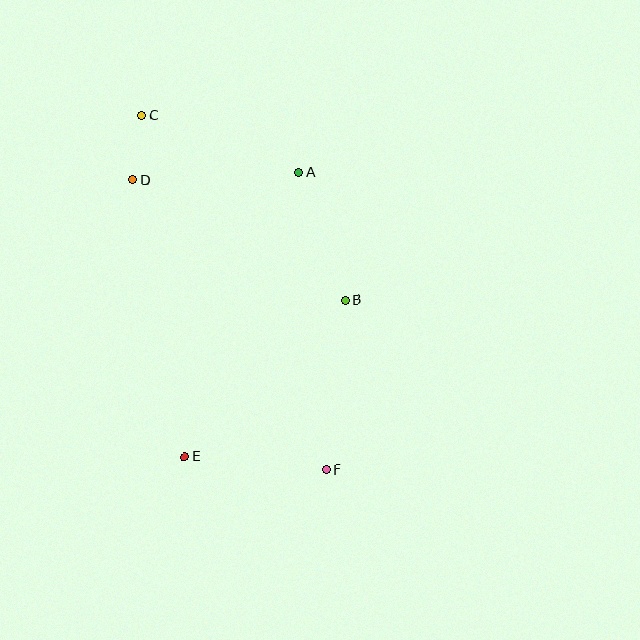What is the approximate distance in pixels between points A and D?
The distance between A and D is approximately 166 pixels.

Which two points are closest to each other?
Points C and D are closest to each other.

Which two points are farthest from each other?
Points C and F are farthest from each other.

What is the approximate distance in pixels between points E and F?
The distance between E and F is approximately 142 pixels.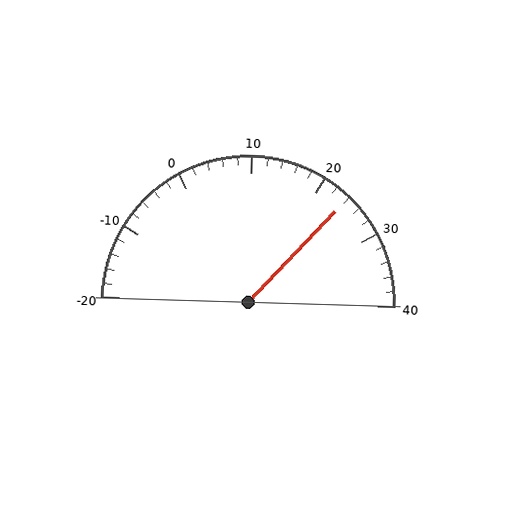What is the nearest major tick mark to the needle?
The nearest major tick mark is 20.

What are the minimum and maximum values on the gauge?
The gauge ranges from -20 to 40.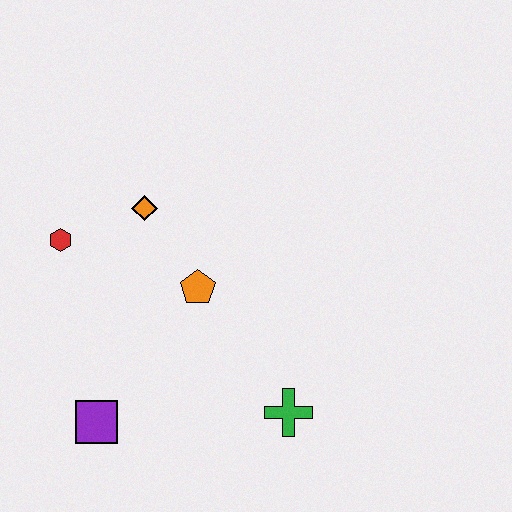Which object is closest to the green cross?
The orange pentagon is closest to the green cross.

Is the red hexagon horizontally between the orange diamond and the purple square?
No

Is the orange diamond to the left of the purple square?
No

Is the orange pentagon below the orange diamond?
Yes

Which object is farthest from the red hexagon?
The green cross is farthest from the red hexagon.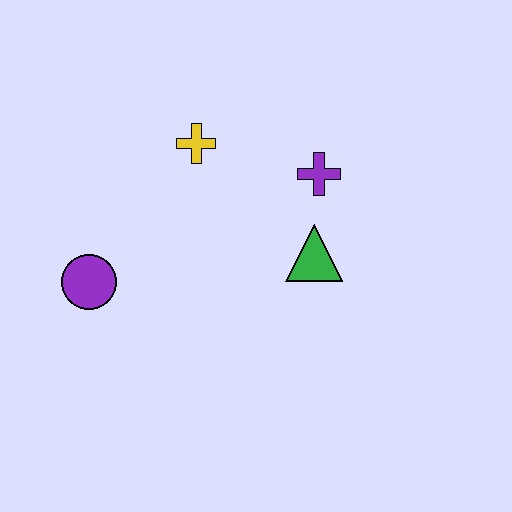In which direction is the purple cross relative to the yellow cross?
The purple cross is to the right of the yellow cross.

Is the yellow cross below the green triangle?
No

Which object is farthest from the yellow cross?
The purple circle is farthest from the yellow cross.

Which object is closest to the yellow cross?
The purple cross is closest to the yellow cross.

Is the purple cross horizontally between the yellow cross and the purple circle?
No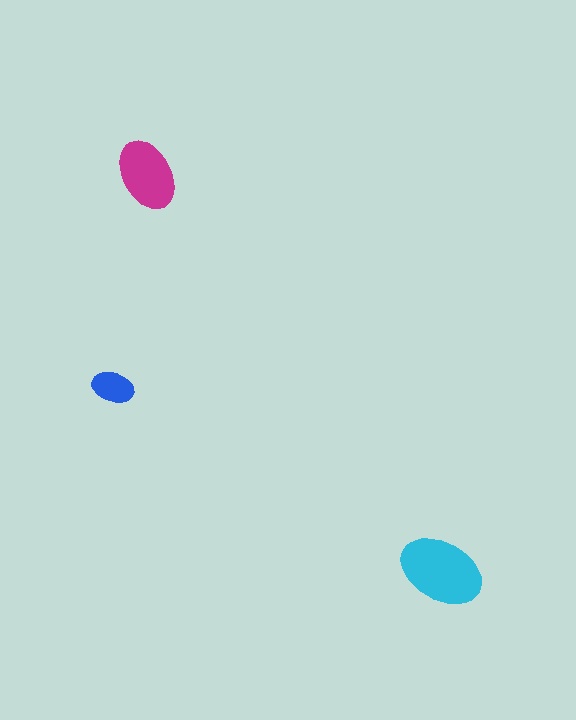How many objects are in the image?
There are 3 objects in the image.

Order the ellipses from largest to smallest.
the cyan one, the magenta one, the blue one.